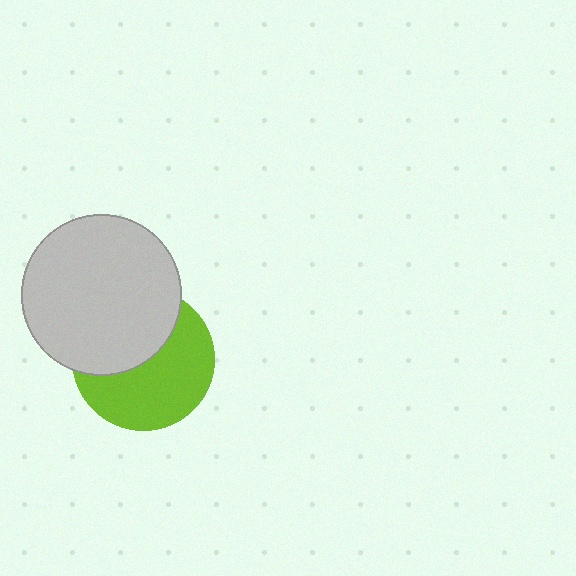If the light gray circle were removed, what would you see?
You would see the complete lime circle.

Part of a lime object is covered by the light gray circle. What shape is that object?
It is a circle.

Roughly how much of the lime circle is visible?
About half of it is visible (roughly 56%).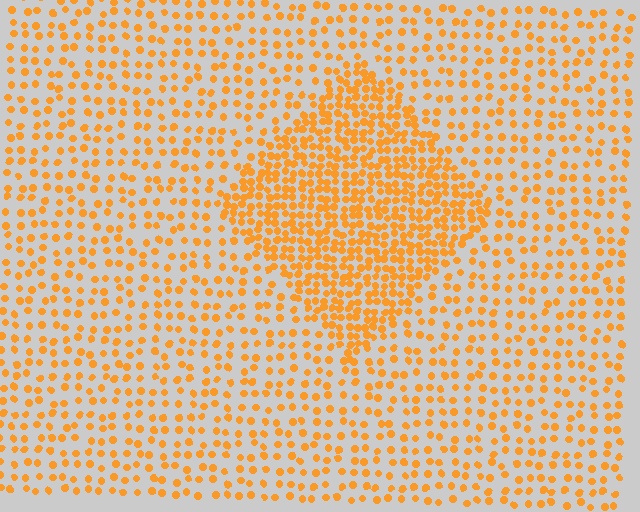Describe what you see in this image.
The image contains small orange elements arranged at two different densities. A diamond-shaped region is visible where the elements are more densely packed than the surrounding area.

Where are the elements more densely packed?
The elements are more densely packed inside the diamond boundary.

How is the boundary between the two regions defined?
The boundary is defined by a change in element density (approximately 2.2x ratio). All elements are the same color, size, and shape.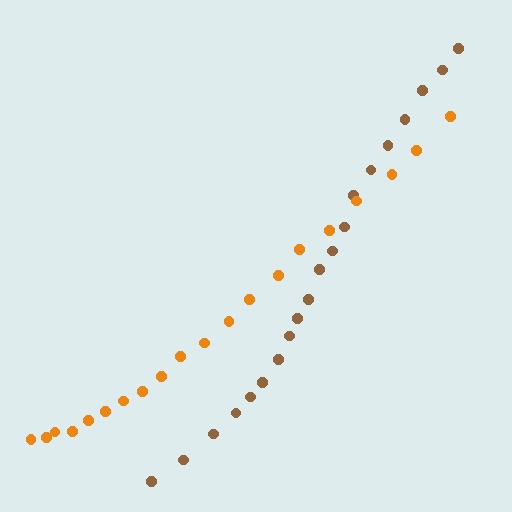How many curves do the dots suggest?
There are 2 distinct paths.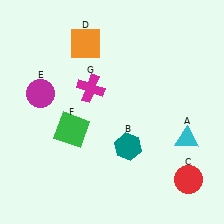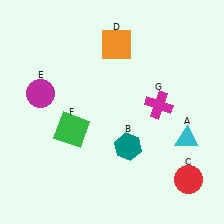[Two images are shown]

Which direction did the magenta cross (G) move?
The magenta cross (G) moved right.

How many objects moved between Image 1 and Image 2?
2 objects moved between the two images.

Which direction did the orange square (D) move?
The orange square (D) moved right.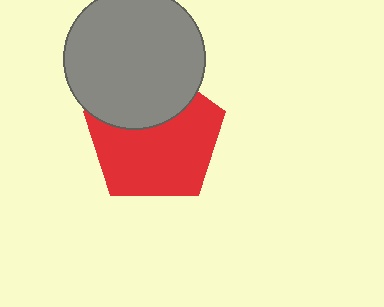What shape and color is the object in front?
The object in front is a gray circle.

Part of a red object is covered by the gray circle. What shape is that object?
It is a pentagon.